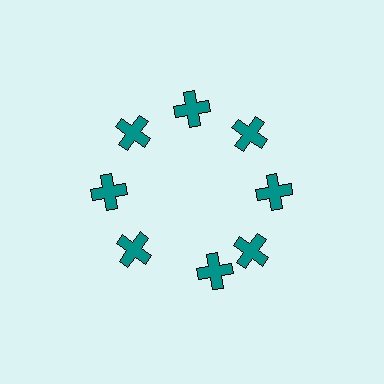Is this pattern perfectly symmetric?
No. The 8 teal crosses are arranged in a ring, but one element near the 6 o'clock position is rotated out of alignment along the ring, breaking the 8-fold rotational symmetry.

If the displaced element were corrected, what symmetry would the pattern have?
It would have 8-fold rotational symmetry — the pattern would map onto itself every 45 degrees.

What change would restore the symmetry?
The symmetry would be restored by rotating it back into even spacing with its neighbors so that all 8 crosses sit at equal angles and equal distance from the center.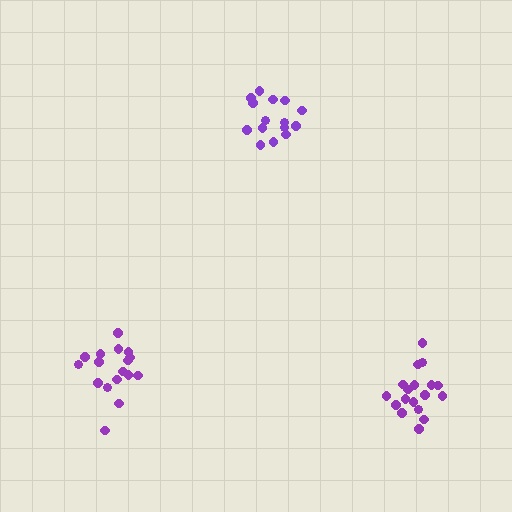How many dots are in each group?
Group 1: 17 dots, Group 2: 18 dots, Group 3: 15 dots (50 total).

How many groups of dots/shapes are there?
There are 3 groups.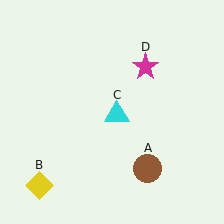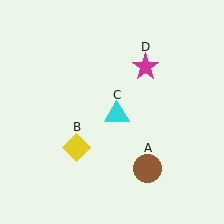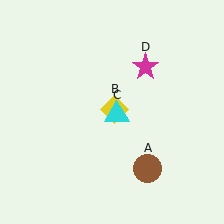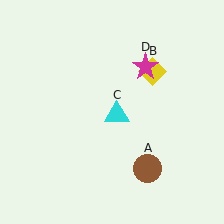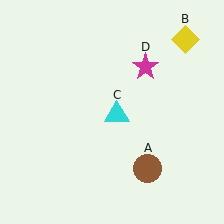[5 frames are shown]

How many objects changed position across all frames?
1 object changed position: yellow diamond (object B).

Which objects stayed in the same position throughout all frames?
Brown circle (object A) and cyan triangle (object C) and magenta star (object D) remained stationary.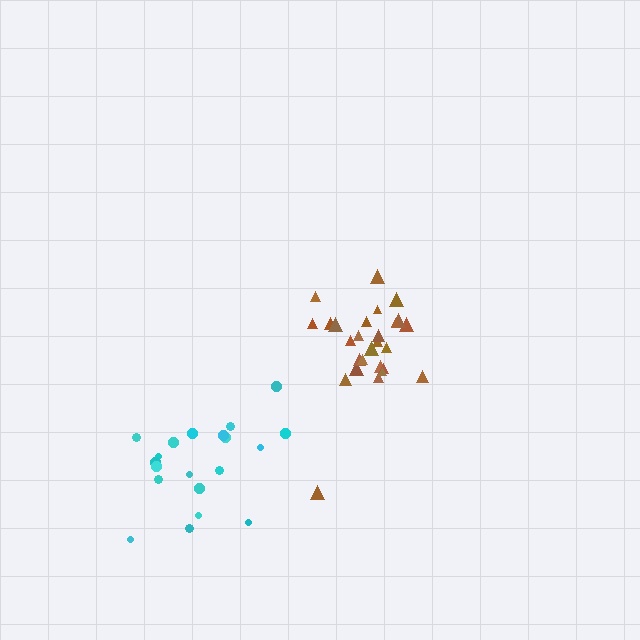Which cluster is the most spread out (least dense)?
Cyan.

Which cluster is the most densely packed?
Brown.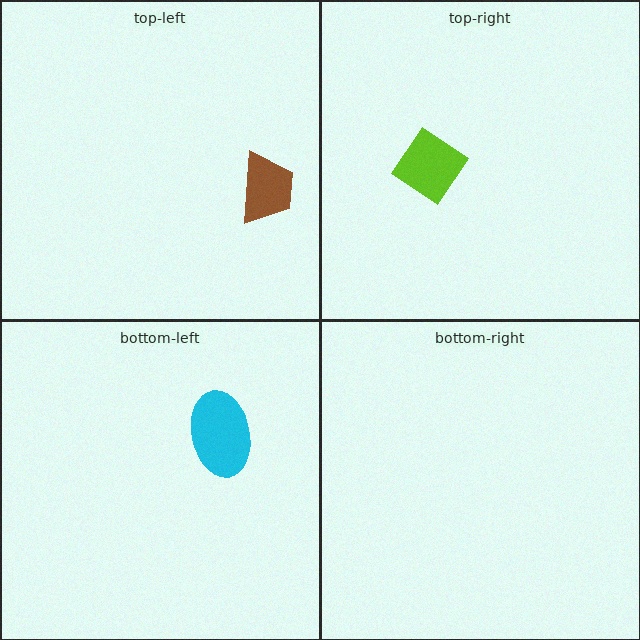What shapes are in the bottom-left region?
The cyan ellipse.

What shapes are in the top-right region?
The lime diamond.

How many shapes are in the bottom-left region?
1.